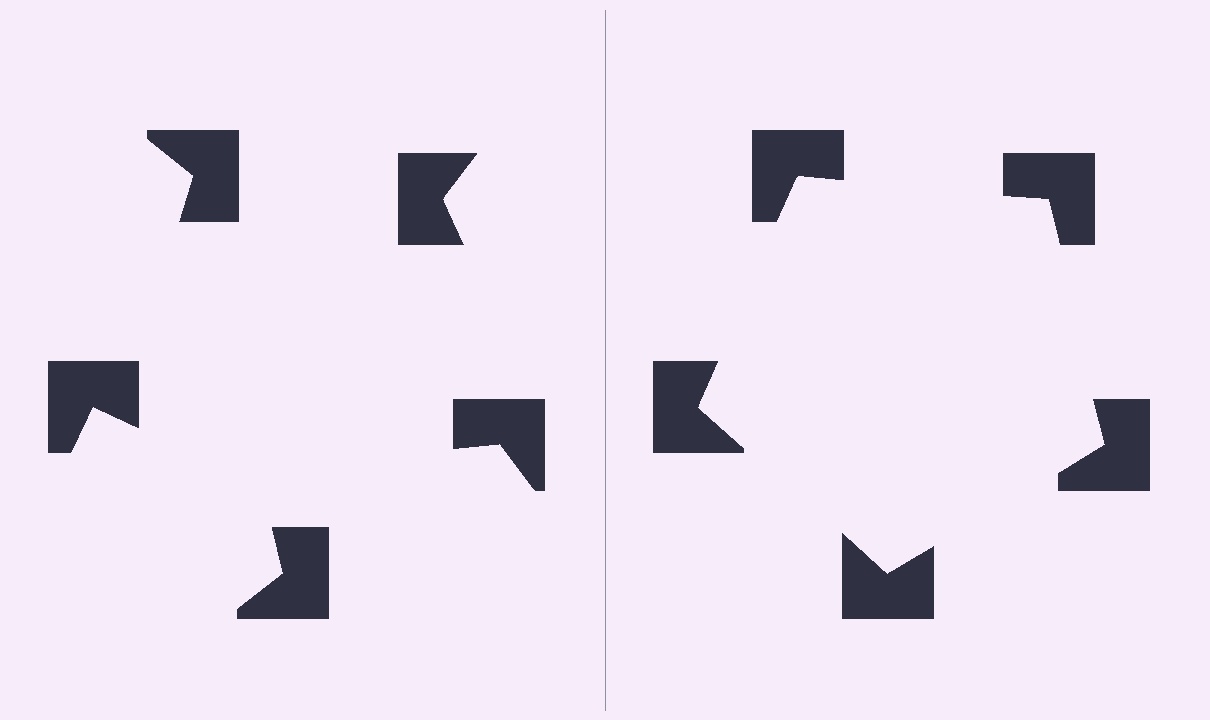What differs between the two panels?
The notched squares are positioned identically on both sides; only the wedge orientations differ. On the right they align to a pentagon; on the left they are misaligned.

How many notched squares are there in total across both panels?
10 — 5 on each side.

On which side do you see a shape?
An illusory pentagon appears on the right side. On the left side the wedge cuts are rotated, so no coherent shape forms.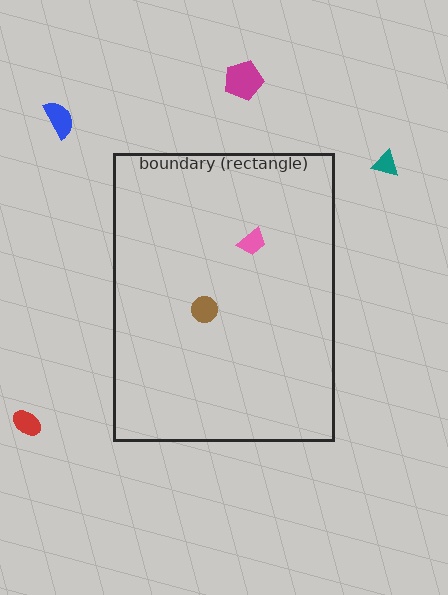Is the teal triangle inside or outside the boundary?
Outside.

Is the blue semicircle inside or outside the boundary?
Outside.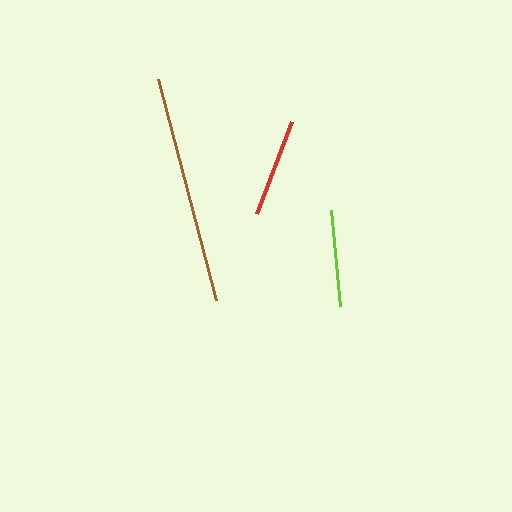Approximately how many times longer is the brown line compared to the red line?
The brown line is approximately 2.3 times the length of the red line.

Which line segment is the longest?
The brown line is the longest at approximately 229 pixels.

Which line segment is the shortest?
The lime line is the shortest at approximately 96 pixels.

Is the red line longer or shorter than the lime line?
The red line is longer than the lime line.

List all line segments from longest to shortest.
From longest to shortest: brown, red, lime.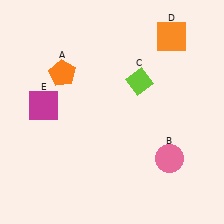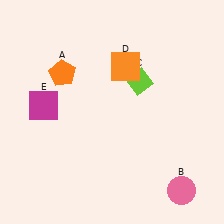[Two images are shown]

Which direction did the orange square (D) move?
The orange square (D) moved left.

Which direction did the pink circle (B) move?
The pink circle (B) moved down.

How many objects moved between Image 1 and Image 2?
2 objects moved between the two images.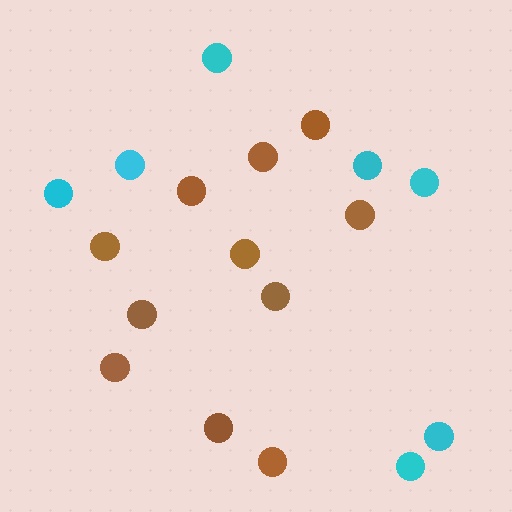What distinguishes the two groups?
There are 2 groups: one group of brown circles (11) and one group of cyan circles (7).